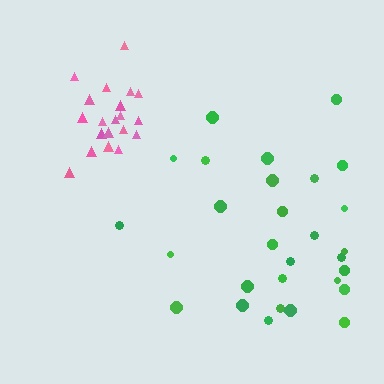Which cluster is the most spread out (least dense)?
Green.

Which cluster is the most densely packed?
Pink.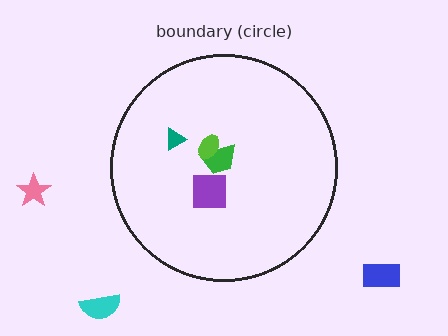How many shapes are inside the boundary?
4 inside, 3 outside.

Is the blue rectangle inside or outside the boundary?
Outside.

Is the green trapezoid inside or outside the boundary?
Inside.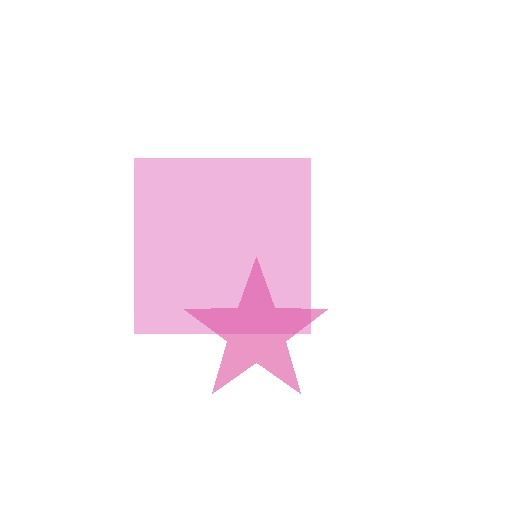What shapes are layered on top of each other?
The layered shapes are: a magenta star, a pink square.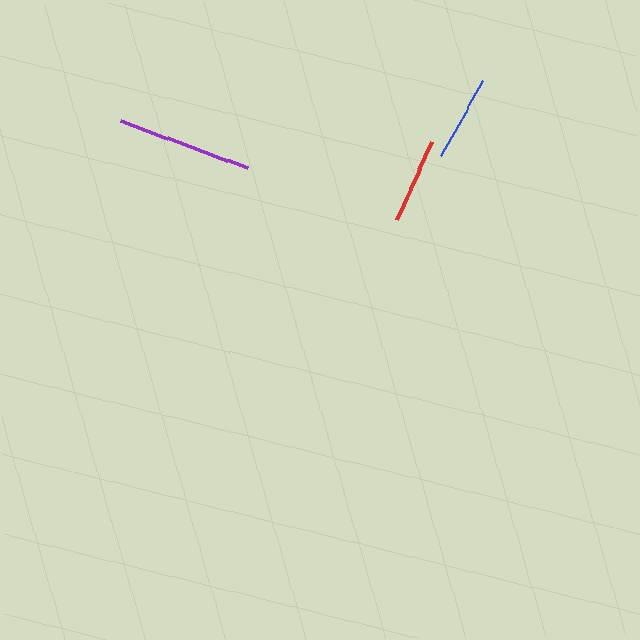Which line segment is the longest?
The purple line is the longest at approximately 137 pixels.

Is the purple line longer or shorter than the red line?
The purple line is longer than the red line.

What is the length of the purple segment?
The purple segment is approximately 137 pixels long.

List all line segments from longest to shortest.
From longest to shortest: purple, red, blue.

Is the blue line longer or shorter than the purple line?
The purple line is longer than the blue line.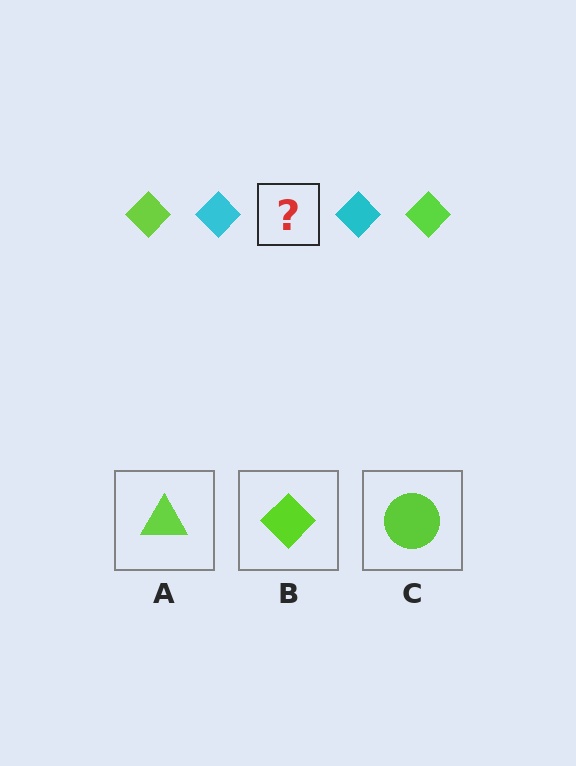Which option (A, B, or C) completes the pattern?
B.